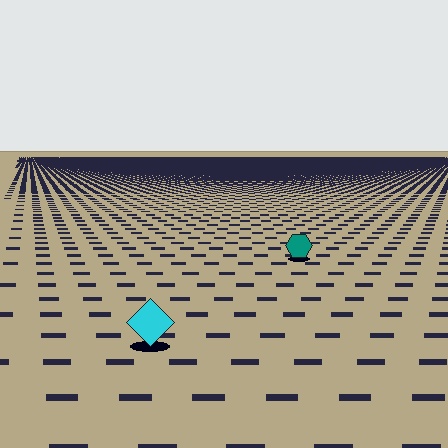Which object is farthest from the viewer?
The teal hexagon is farthest from the viewer. It appears smaller and the ground texture around it is denser.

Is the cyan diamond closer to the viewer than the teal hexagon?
Yes. The cyan diamond is closer — you can tell from the texture gradient: the ground texture is coarser near it.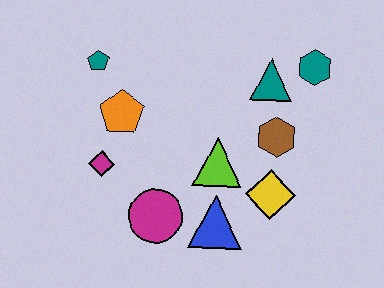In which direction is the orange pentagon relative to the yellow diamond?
The orange pentagon is to the left of the yellow diamond.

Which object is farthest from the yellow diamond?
The teal pentagon is farthest from the yellow diamond.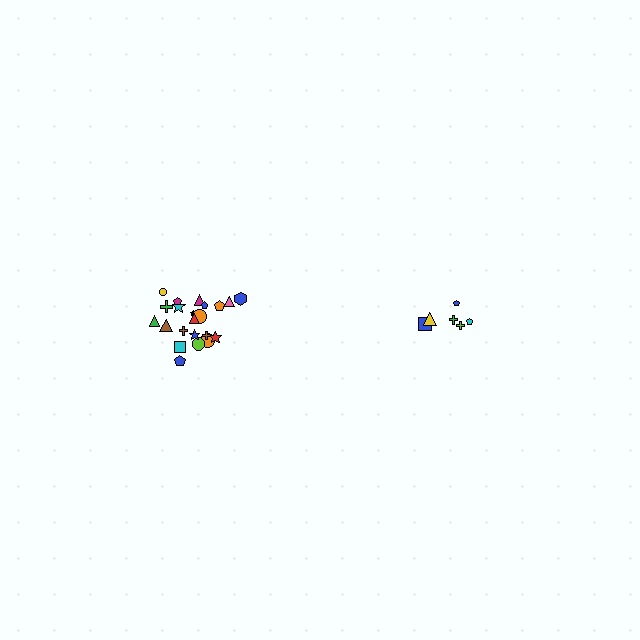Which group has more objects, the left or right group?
The left group.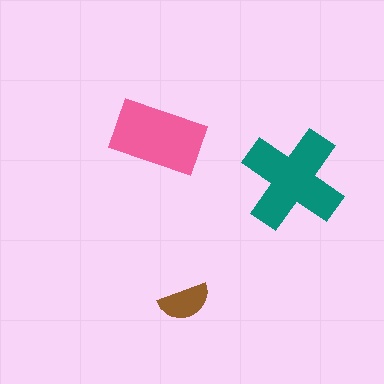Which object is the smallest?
The brown semicircle.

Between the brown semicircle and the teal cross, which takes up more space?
The teal cross.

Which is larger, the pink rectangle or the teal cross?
The teal cross.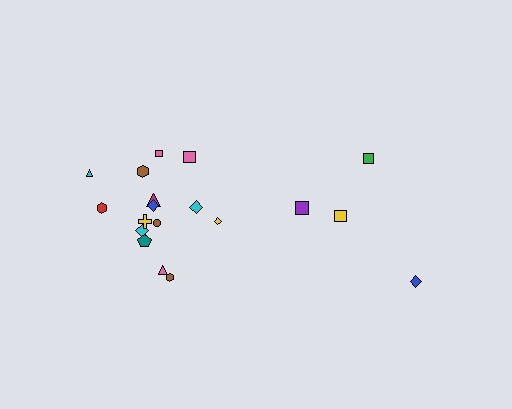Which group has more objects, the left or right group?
The left group.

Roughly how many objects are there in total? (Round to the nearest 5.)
Roughly 20 objects in total.